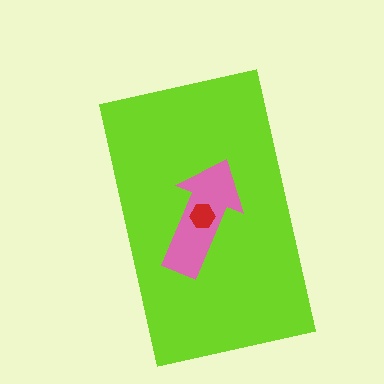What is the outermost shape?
The lime rectangle.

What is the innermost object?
The red hexagon.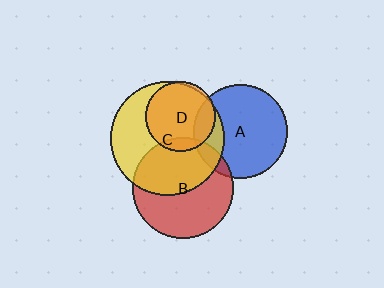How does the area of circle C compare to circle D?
Approximately 2.6 times.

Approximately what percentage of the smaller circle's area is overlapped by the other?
Approximately 45%.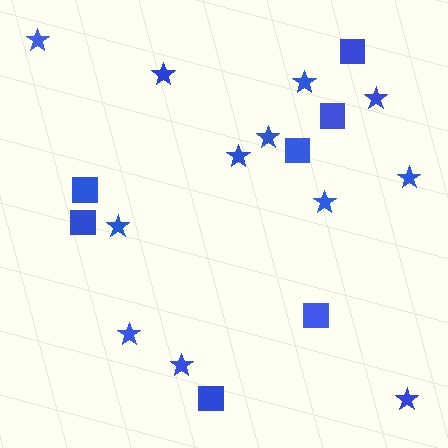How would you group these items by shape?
There are 2 groups: one group of squares (7) and one group of stars (12).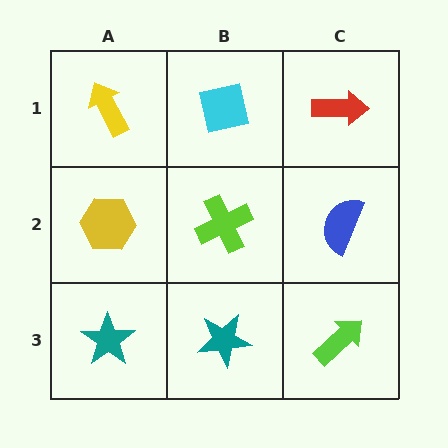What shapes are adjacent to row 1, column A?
A yellow hexagon (row 2, column A), a cyan square (row 1, column B).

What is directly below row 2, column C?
A lime arrow.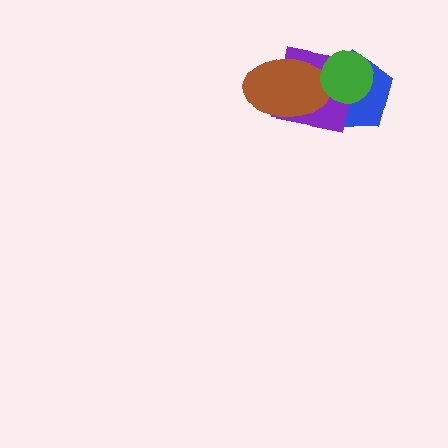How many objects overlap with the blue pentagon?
3 objects overlap with the blue pentagon.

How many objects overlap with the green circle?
3 objects overlap with the green circle.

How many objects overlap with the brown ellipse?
3 objects overlap with the brown ellipse.